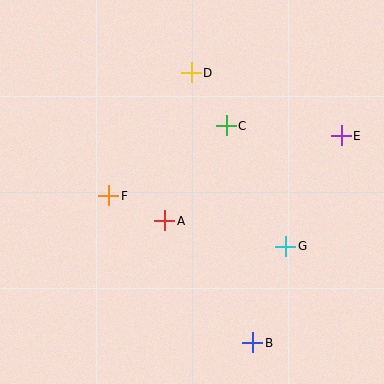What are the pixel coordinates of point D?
Point D is at (191, 73).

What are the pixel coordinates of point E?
Point E is at (341, 136).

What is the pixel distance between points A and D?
The distance between A and D is 150 pixels.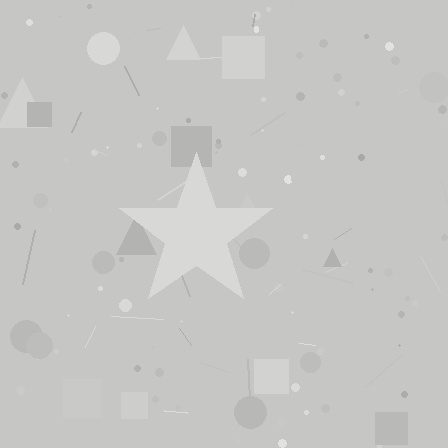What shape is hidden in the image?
A star is hidden in the image.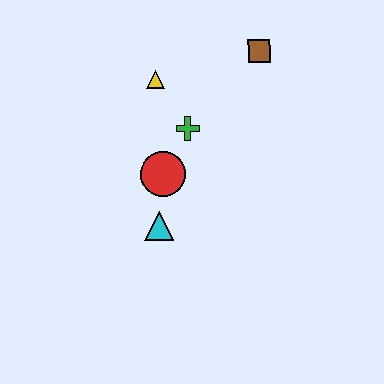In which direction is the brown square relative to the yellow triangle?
The brown square is to the right of the yellow triangle.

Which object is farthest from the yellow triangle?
The cyan triangle is farthest from the yellow triangle.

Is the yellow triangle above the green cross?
Yes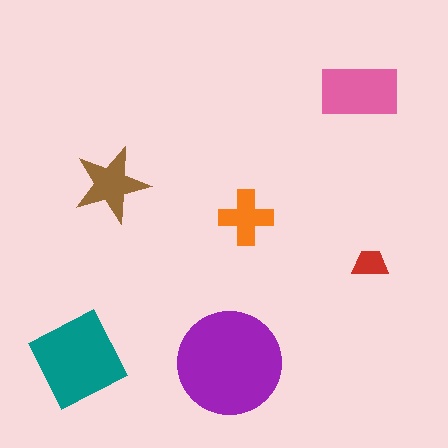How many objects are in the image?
There are 6 objects in the image.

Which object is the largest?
The purple circle.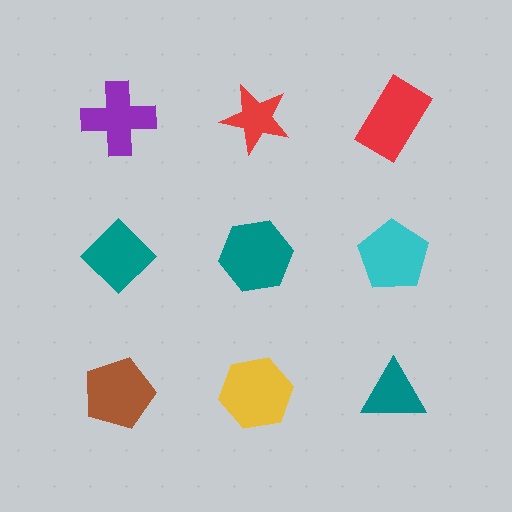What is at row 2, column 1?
A teal diamond.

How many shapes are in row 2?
3 shapes.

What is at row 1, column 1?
A purple cross.